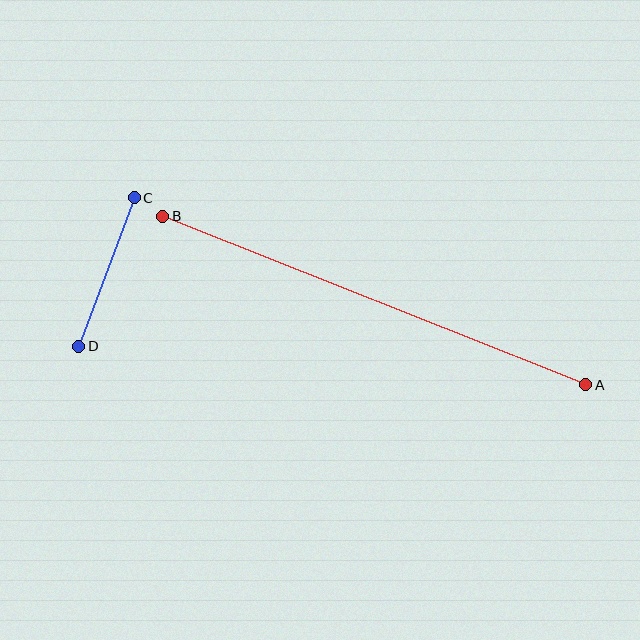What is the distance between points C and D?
The distance is approximately 158 pixels.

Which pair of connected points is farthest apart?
Points A and B are farthest apart.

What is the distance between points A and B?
The distance is approximately 455 pixels.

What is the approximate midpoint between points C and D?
The midpoint is at approximately (107, 272) pixels.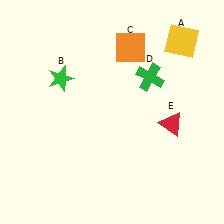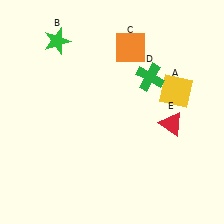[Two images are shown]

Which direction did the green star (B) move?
The green star (B) moved up.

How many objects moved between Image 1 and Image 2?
2 objects moved between the two images.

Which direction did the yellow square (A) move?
The yellow square (A) moved down.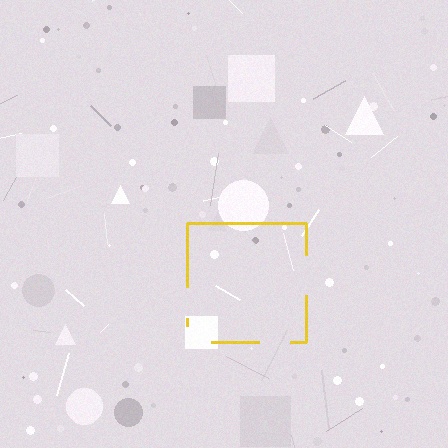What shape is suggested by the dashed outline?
The dashed outline suggests a square.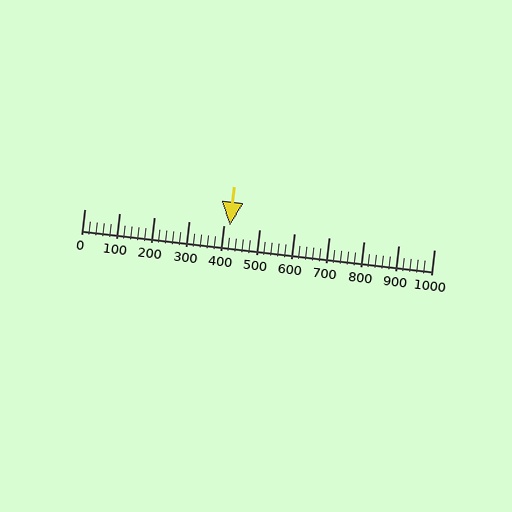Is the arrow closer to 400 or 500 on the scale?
The arrow is closer to 400.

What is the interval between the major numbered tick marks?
The major tick marks are spaced 100 units apart.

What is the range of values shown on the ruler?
The ruler shows values from 0 to 1000.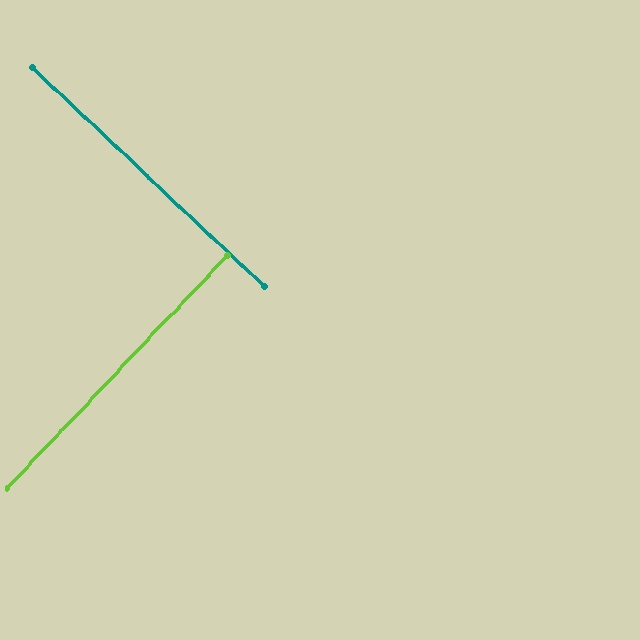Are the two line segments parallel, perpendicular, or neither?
Perpendicular — they meet at approximately 90°.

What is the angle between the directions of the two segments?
Approximately 90 degrees.